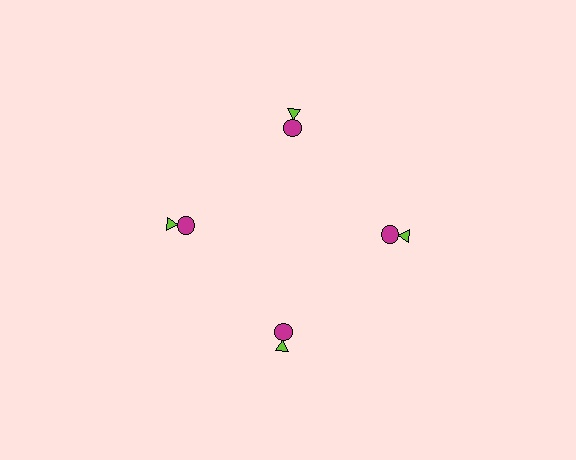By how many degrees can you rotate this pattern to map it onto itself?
The pattern maps onto itself every 90 degrees of rotation.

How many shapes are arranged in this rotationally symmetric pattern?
There are 8 shapes, arranged in 4 groups of 2.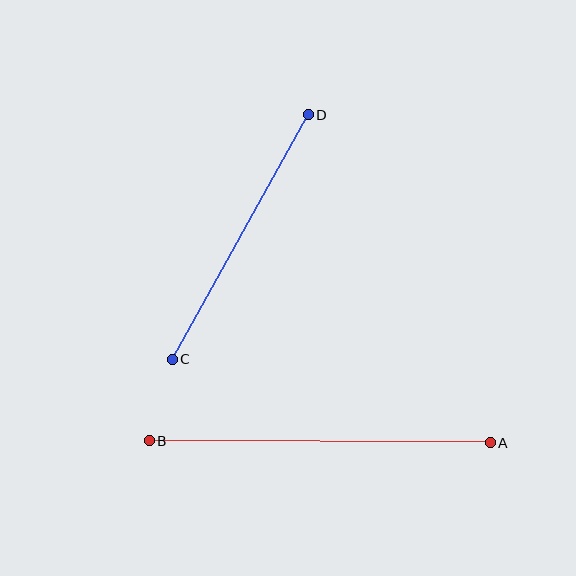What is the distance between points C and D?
The distance is approximately 280 pixels.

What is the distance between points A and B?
The distance is approximately 341 pixels.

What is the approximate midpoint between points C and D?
The midpoint is at approximately (240, 237) pixels.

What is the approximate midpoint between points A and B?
The midpoint is at approximately (320, 442) pixels.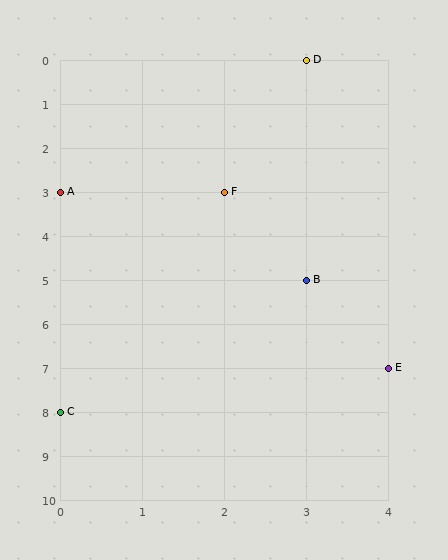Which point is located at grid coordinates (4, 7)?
Point E is at (4, 7).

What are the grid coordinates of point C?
Point C is at grid coordinates (0, 8).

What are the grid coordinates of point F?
Point F is at grid coordinates (2, 3).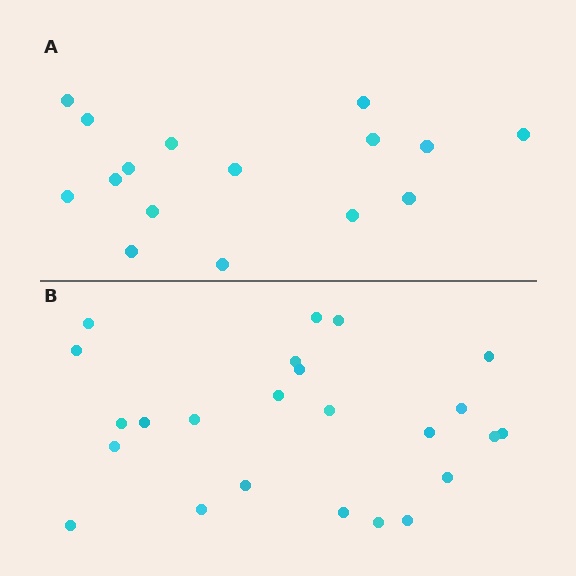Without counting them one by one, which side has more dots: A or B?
Region B (the bottom region) has more dots.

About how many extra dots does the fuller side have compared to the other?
Region B has roughly 8 or so more dots than region A.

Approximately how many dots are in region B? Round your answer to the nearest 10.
About 20 dots. (The exact count is 24, which rounds to 20.)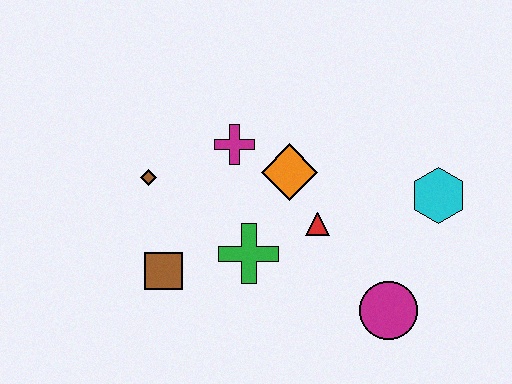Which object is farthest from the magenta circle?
The brown diamond is farthest from the magenta circle.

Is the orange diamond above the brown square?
Yes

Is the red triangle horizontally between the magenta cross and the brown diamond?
No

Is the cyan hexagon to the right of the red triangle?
Yes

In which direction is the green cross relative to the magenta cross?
The green cross is below the magenta cross.